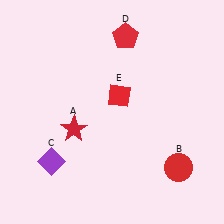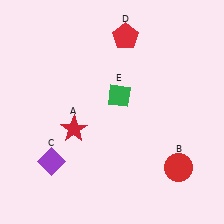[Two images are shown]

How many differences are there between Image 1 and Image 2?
There is 1 difference between the two images.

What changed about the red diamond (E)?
In Image 1, E is red. In Image 2, it changed to green.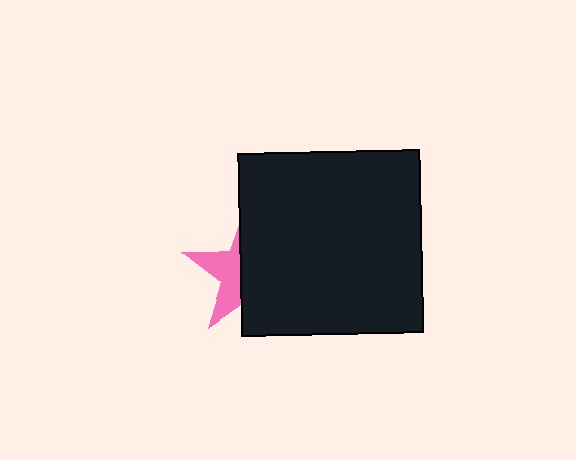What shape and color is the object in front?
The object in front is a black square.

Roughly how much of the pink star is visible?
A small part of it is visible (roughly 39%).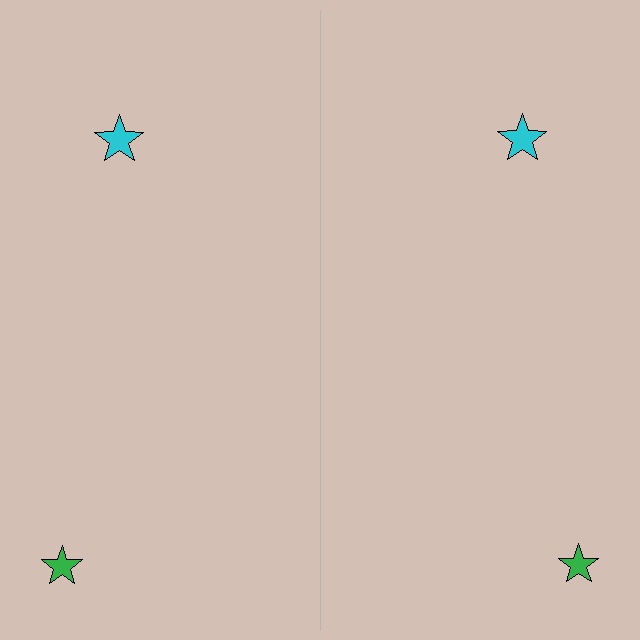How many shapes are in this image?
There are 4 shapes in this image.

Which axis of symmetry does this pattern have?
The pattern has a vertical axis of symmetry running through the center of the image.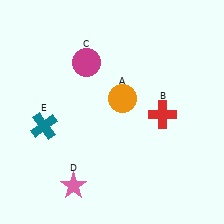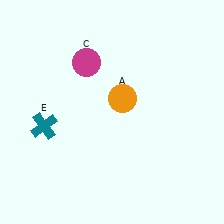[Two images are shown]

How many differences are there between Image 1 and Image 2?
There are 2 differences between the two images.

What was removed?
The pink star (D), the red cross (B) were removed in Image 2.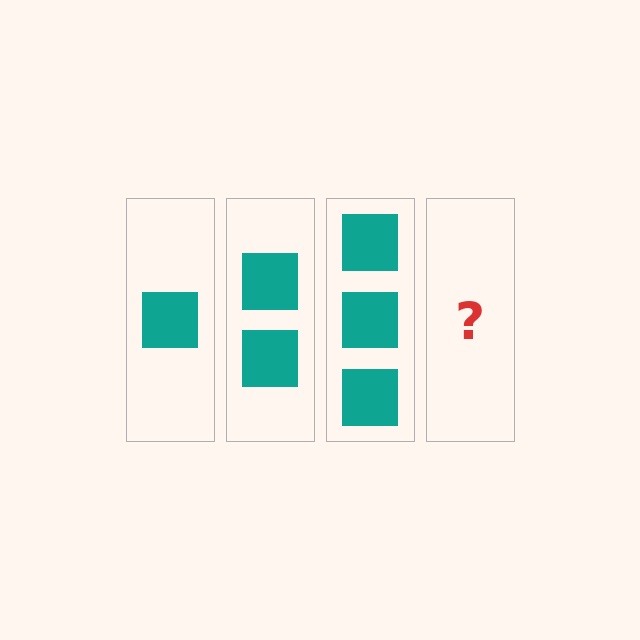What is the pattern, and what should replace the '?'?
The pattern is that each step adds one more square. The '?' should be 4 squares.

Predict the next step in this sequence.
The next step is 4 squares.